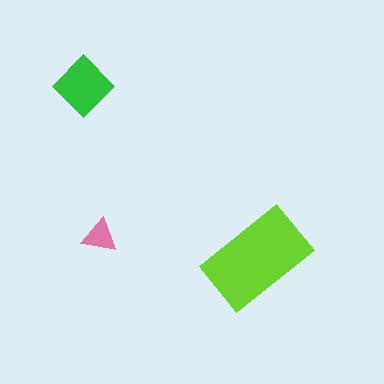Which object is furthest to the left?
The green diamond is leftmost.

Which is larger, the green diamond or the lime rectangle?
The lime rectangle.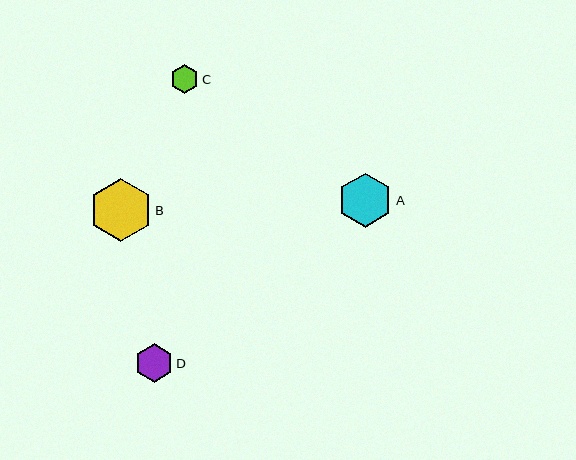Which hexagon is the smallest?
Hexagon C is the smallest with a size of approximately 29 pixels.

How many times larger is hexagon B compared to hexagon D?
Hexagon B is approximately 1.6 times the size of hexagon D.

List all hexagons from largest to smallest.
From largest to smallest: B, A, D, C.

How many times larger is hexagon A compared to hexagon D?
Hexagon A is approximately 1.4 times the size of hexagon D.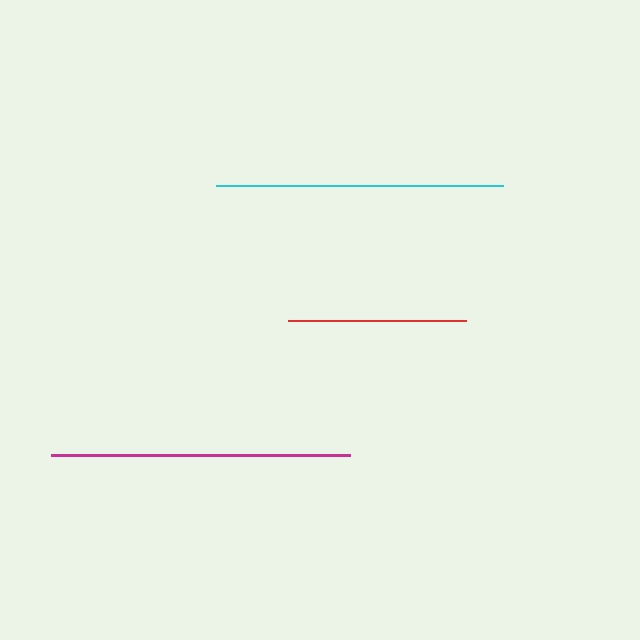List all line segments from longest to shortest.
From longest to shortest: magenta, cyan, red.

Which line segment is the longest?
The magenta line is the longest at approximately 299 pixels.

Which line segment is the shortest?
The red line is the shortest at approximately 178 pixels.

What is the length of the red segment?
The red segment is approximately 178 pixels long.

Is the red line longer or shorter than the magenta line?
The magenta line is longer than the red line.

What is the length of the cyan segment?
The cyan segment is approximately 287 pixels long.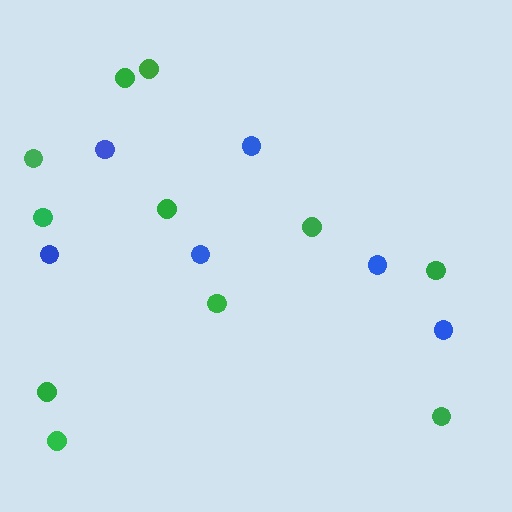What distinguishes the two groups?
There are 2 groups: one group of blue circles (6) and one group of green circles (11).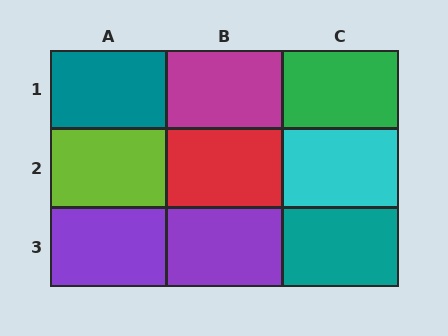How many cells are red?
1 cell is red.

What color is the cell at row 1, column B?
Magenta.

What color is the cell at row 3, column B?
Purple.